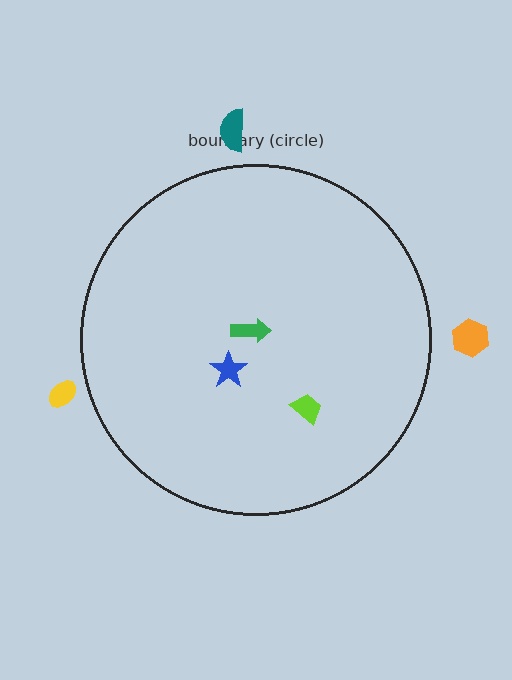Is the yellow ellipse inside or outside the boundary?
Outside.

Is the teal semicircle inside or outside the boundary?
Outside.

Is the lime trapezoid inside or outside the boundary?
Inside.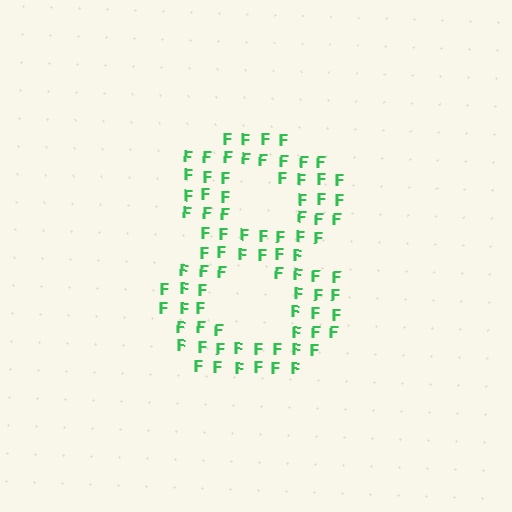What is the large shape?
The large shape is the digit 8.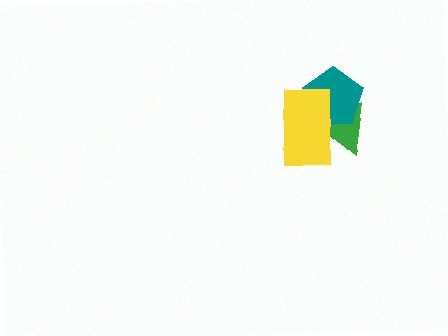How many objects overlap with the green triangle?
2 objects overlap with the green triangle.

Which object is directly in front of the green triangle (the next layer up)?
The teal pentagon is directly in front of the green triangle.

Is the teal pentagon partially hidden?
Yes, it is partially covered by another shape.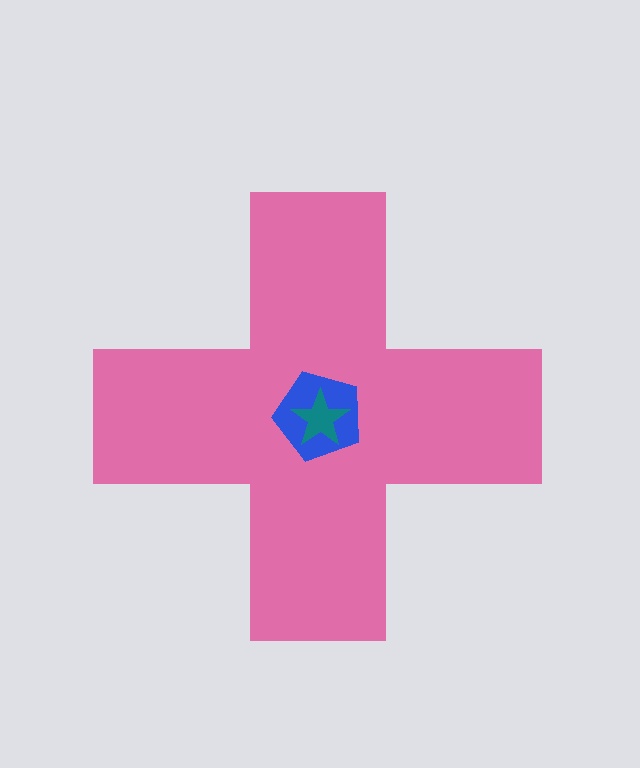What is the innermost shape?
The teal star.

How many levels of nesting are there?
3.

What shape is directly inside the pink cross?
The blue pentagon.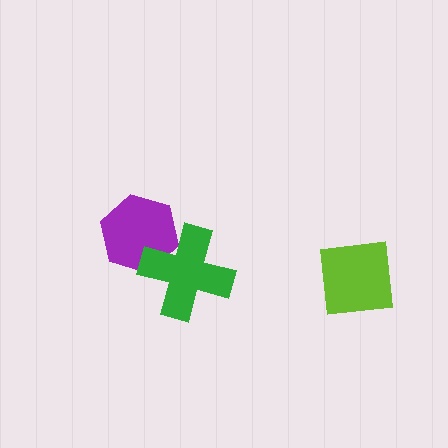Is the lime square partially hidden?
No, no other shape covers it.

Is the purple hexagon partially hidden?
Yes, it is partially covered by another shape.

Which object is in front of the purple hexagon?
The green cross is in front of the purple hexagon.